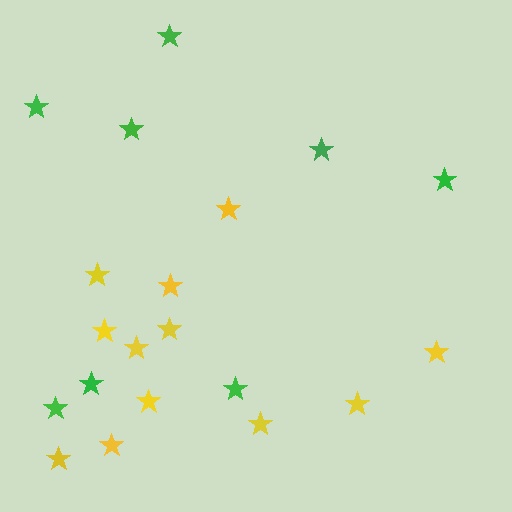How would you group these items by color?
There are 2 groups: one group of yellow stars (12) and one group of green stars (8).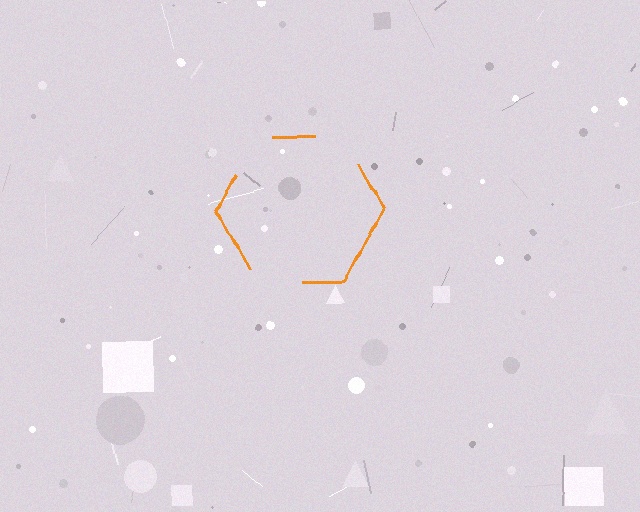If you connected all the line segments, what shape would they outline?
They would outline a hexagon.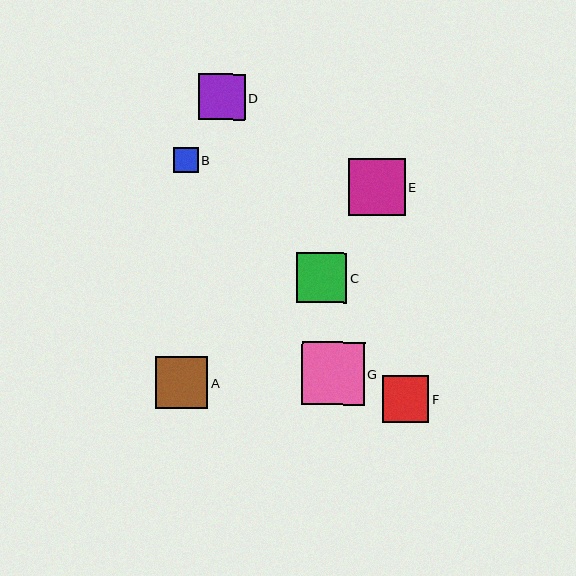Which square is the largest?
Square G is the largest with a size of approximately 63 pixels.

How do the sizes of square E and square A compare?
Square E and square A are approximately the same size.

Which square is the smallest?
Square B is the smallest with a size of approximately 25 pixels.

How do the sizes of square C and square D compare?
Square C and square D are approximately the same size.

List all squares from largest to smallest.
From largest to smallest: G, E, A, C, D, F, B.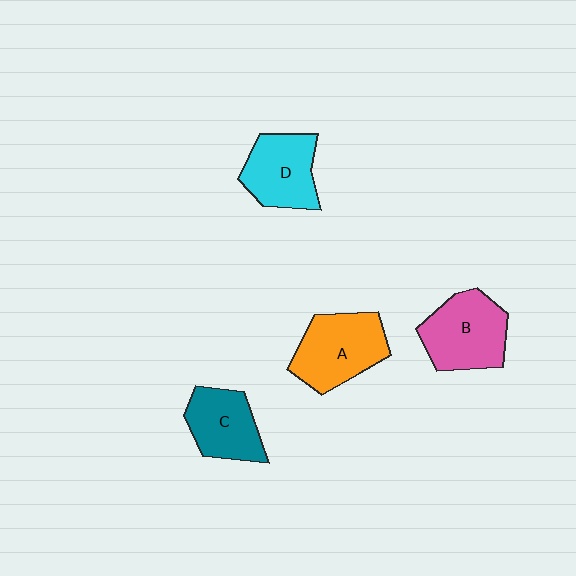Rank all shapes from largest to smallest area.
From largest to smallest: A (orange), B (pink), D (cyan), C (teal).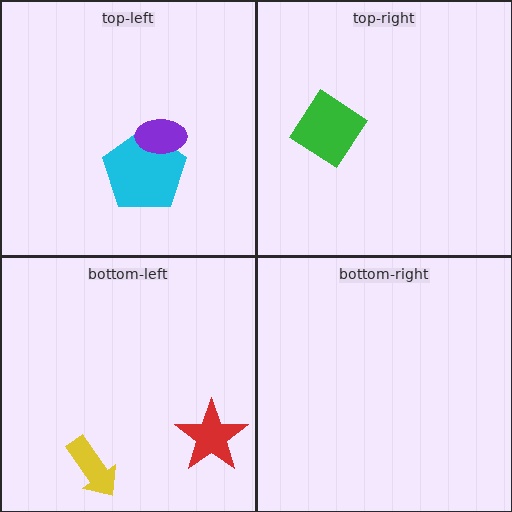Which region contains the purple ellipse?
The top-left region.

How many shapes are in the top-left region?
2.